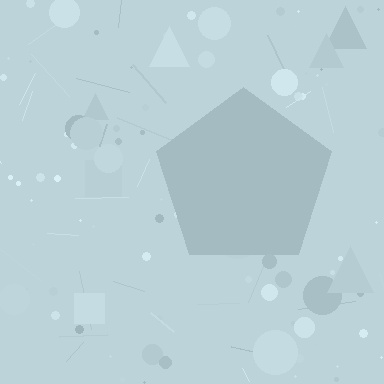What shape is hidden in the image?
A pentagon is hidden in the image.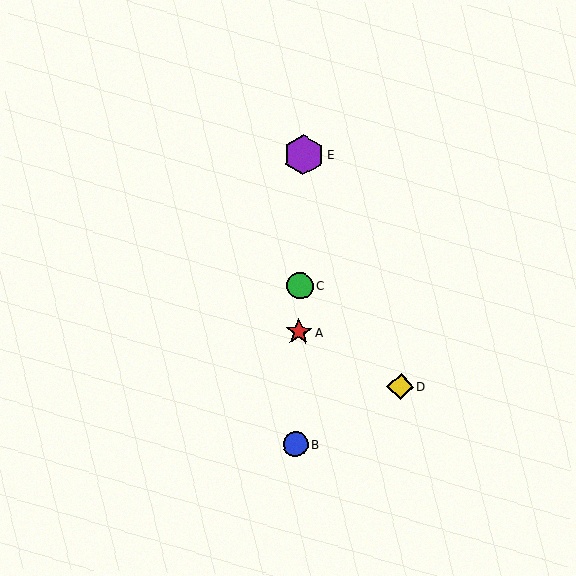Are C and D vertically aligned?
No, C is at x≈300 and D is at x≈400.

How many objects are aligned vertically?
4 objects (A, B, C, E) are aligned vertically.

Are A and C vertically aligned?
Yes, both are at x≈299.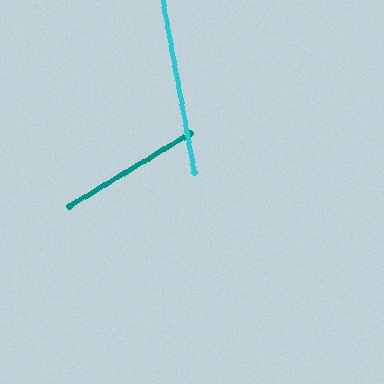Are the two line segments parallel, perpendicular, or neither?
Neither parallel nor perpendicular — they differ by about 69°.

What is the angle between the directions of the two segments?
Approximately 69 degrees.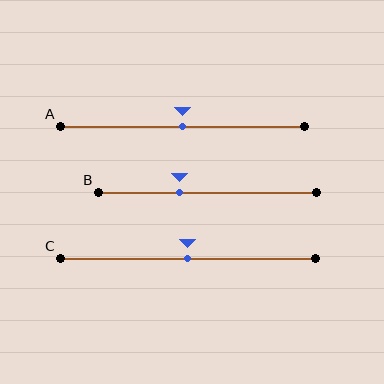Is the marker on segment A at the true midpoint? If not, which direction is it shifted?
Yes, the marker on segment A is at the true midpoint.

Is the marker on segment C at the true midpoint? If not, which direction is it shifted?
Yes, the marker on segment C is at the true midpoint.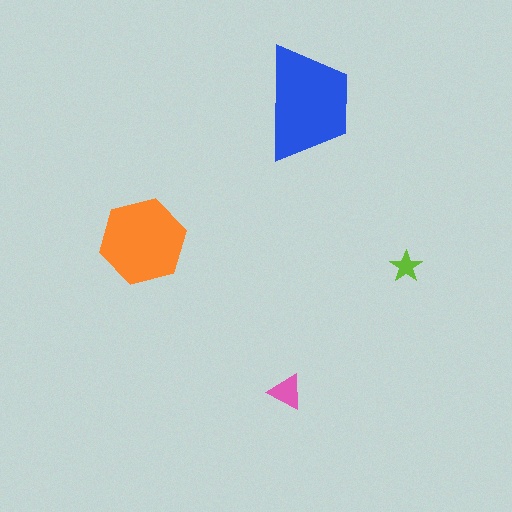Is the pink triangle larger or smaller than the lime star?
Larger.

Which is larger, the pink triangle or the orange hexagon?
The orange hexagon.